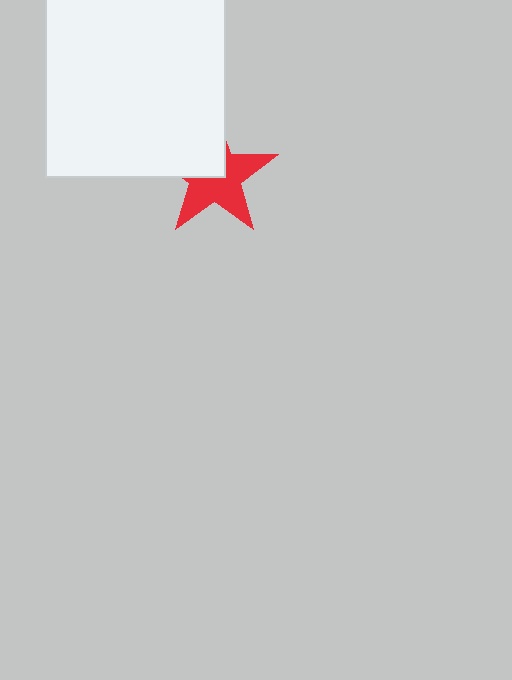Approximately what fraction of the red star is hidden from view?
Roughly 39% of the red star is hidden behind the white square.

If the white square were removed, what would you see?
You would see the complete red star.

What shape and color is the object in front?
The object in front is a white square.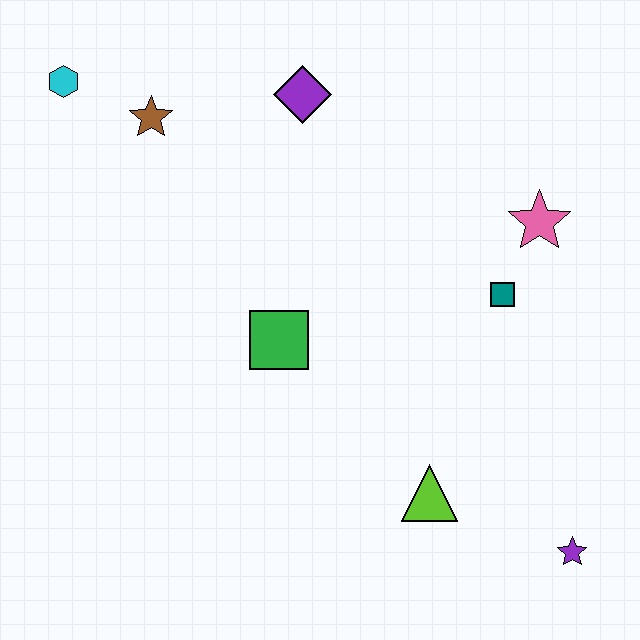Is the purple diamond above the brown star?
Yes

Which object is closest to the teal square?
The pink star is closest to the teal square.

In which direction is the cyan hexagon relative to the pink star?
The cyan hexagon is to the left of the pink star.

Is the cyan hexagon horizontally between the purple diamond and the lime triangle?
No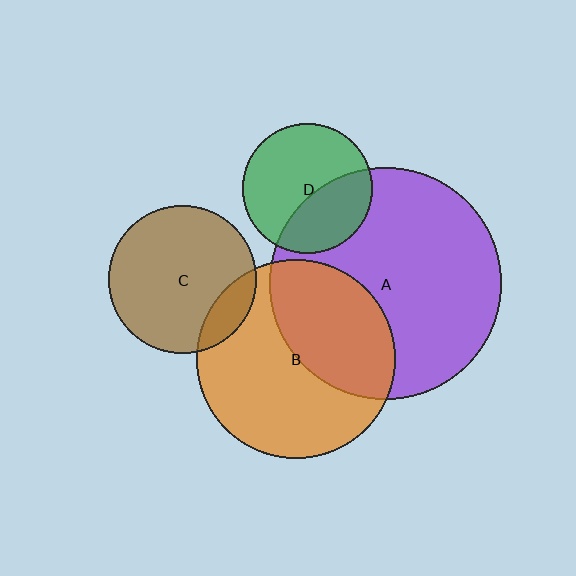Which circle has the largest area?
Circle A (purple).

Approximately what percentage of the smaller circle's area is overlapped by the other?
Approximately 40%.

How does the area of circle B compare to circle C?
Approximately 1.8 times.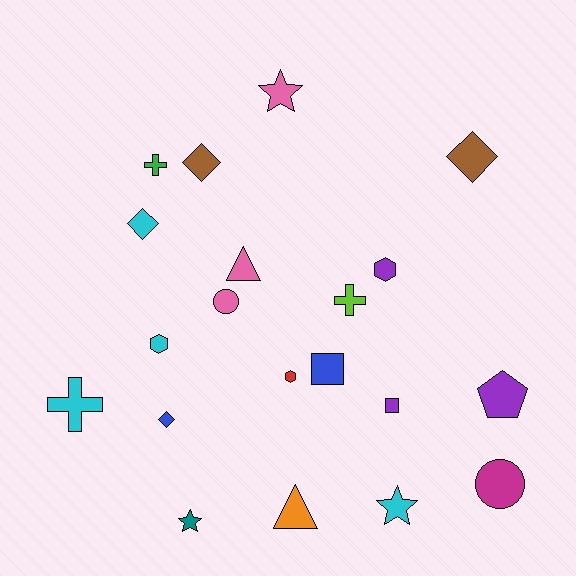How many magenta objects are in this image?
There is 1 magenta object.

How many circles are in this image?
There are 2 circles.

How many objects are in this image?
There are 20 objects.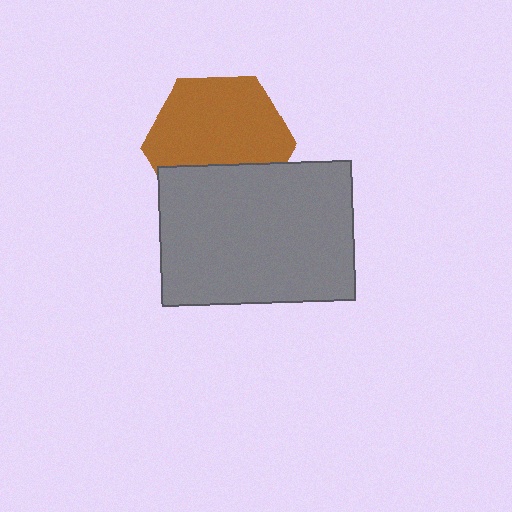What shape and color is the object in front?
The object in front is a gray rectangle.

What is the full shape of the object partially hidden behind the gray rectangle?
The partially hidden object is a brown hexagon.